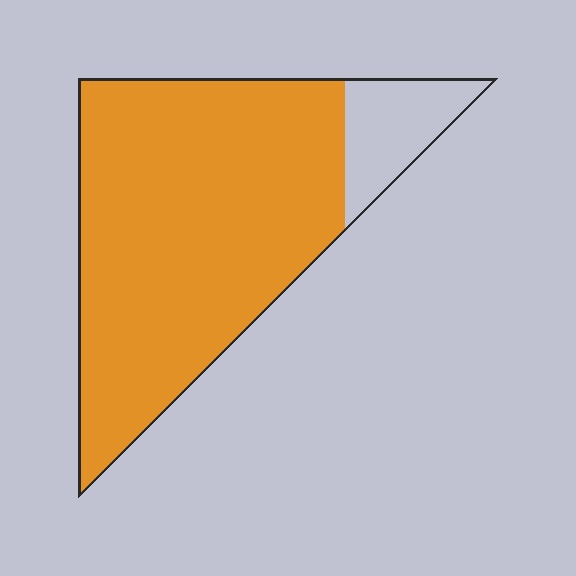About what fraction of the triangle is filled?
About seven eighths (7/8).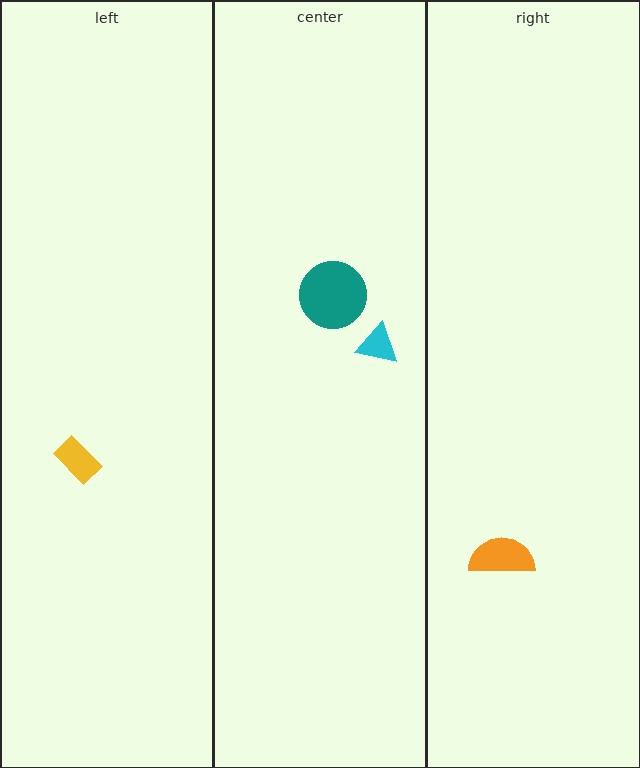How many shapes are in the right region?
1.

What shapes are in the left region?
The yellow rectangle.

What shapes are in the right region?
The orange semicircle.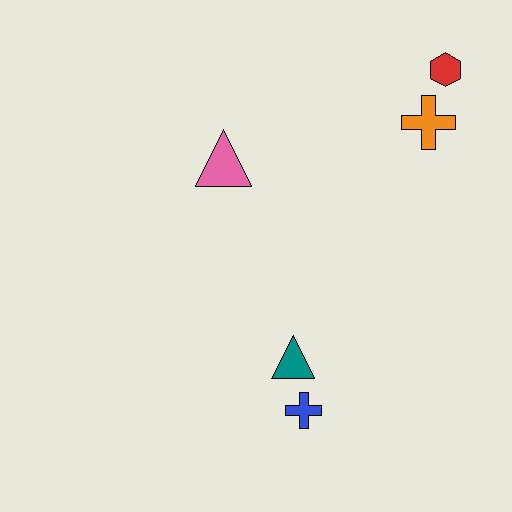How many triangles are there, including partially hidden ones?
There are 2 triangles.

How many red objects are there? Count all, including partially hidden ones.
There is 1 red object.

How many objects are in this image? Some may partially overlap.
There are 5 objects.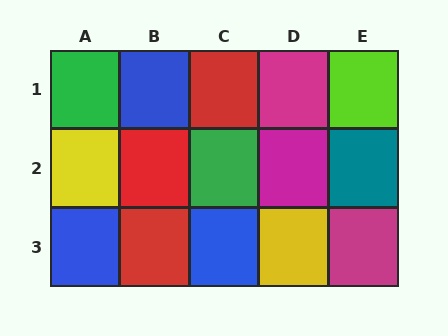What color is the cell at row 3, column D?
Yellow.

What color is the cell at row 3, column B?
Red.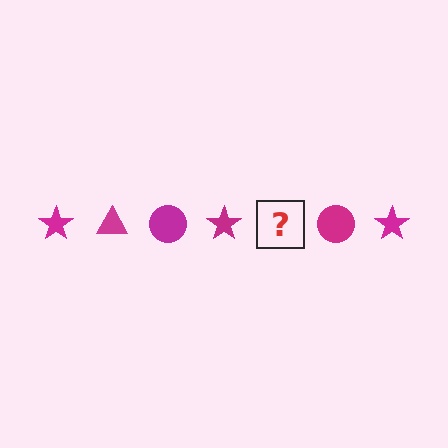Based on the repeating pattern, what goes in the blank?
The blank should be a magenta triangle.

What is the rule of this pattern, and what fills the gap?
The rule is that the pattern cycles through star, triangle, circle shapes in magenta. The gap should be filled with a magenta triangle.